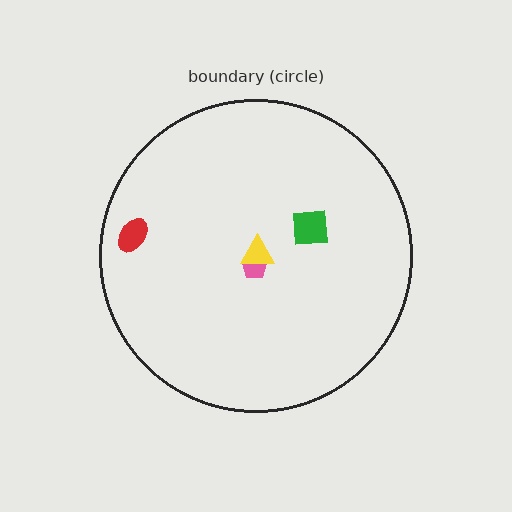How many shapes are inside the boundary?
4 inside, 0 outside.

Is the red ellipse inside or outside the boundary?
Inside.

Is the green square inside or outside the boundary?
Inside.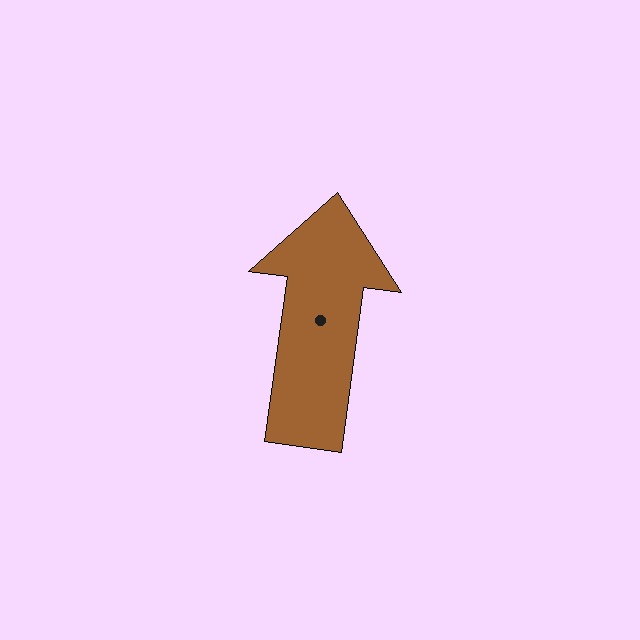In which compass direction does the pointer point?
North.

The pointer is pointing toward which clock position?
Roughly 12 o'clock.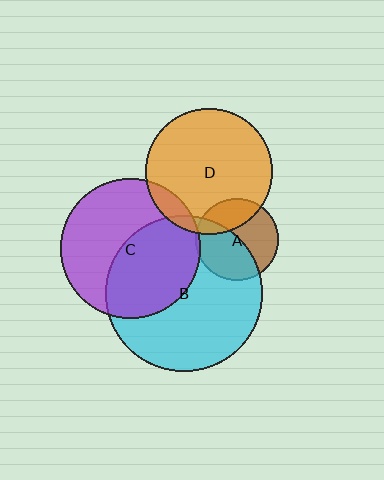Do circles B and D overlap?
Yes.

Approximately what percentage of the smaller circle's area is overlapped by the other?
Approximately 5%.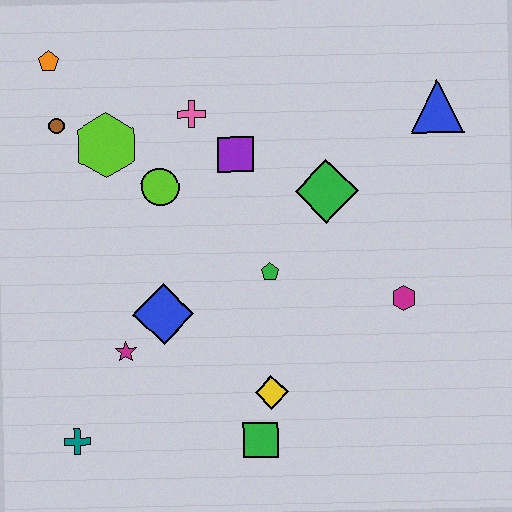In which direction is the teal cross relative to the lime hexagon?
The teal cross is below the lime hexagon.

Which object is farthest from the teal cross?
The blue triangle is farthest from the teal cross.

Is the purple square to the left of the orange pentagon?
No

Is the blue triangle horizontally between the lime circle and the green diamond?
No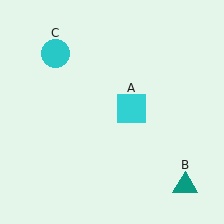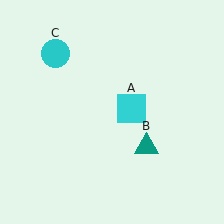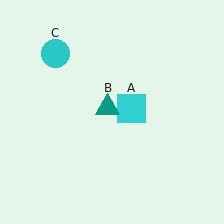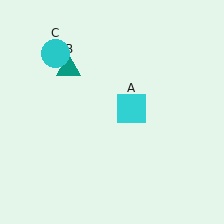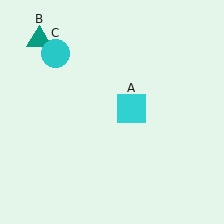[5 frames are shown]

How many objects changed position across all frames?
1 object changed position: teal triangle (object B).